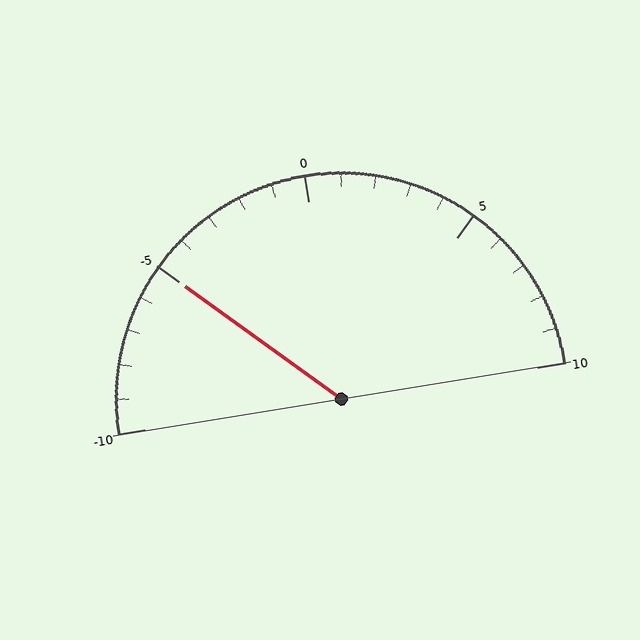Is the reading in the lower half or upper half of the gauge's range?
The reading is in the lower half of the range (-10 to 10).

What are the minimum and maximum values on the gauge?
The gauge ranges from -10 to 10.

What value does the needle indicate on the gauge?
The needle indicates approximately -5.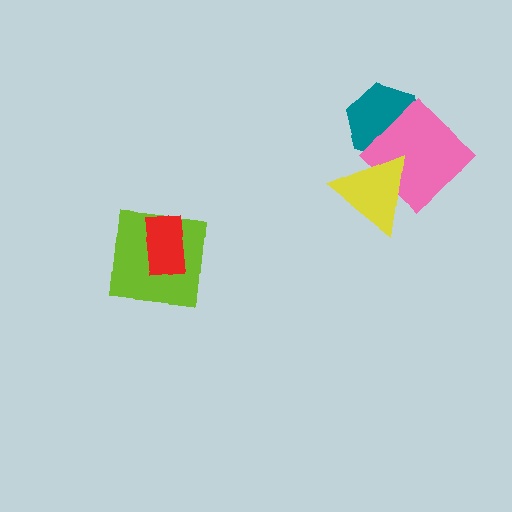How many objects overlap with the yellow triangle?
2 objects overlap with the yellow triangle.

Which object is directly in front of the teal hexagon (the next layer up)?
The pink diamond is directly in front of the teal hexagon.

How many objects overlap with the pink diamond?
2 objects overlap with the pink diamond.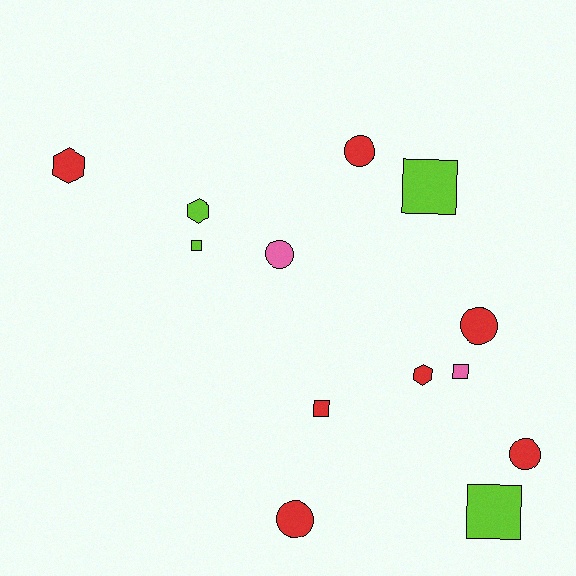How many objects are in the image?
There are 13 objects.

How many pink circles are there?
There is 1 pink circle.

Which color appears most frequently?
Red, with 7 objects.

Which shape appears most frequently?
Square, with 5 objects.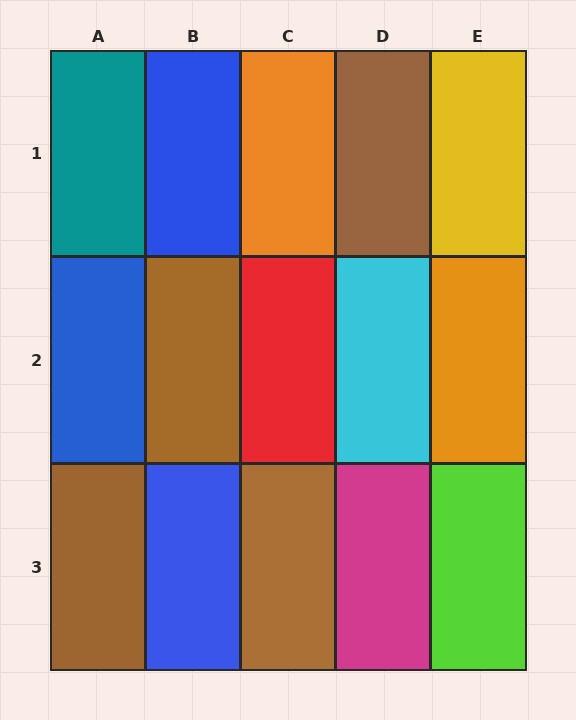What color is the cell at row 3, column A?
Brown.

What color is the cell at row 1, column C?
Orange.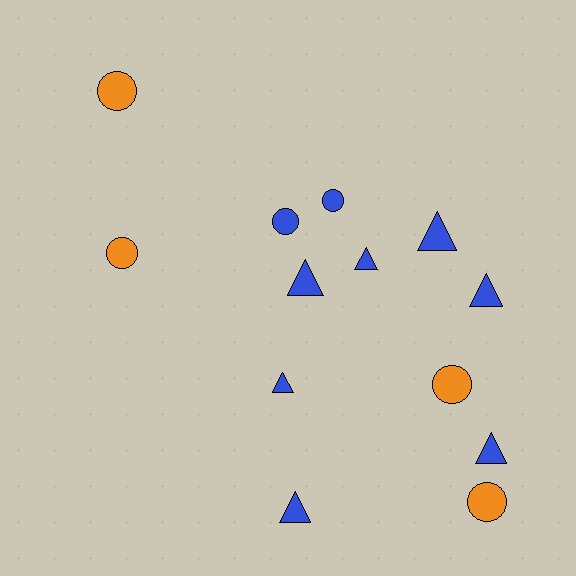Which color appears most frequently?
Blue, with 9 objects.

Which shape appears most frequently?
Triangle, with 7 objects.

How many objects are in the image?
There are 13 objects.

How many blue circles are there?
There are 2 blue circles.